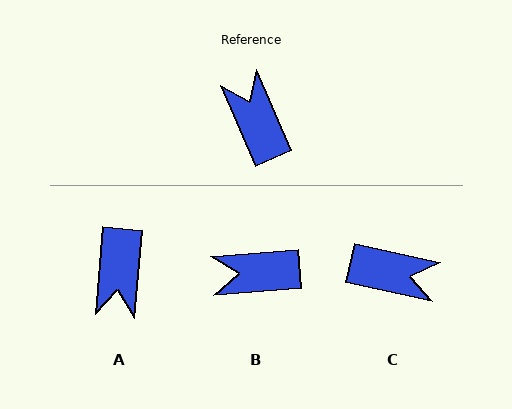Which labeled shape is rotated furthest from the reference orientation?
A, about 152 degrees away.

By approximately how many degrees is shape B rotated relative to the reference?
Approximately 71 degrees counter-clockwise.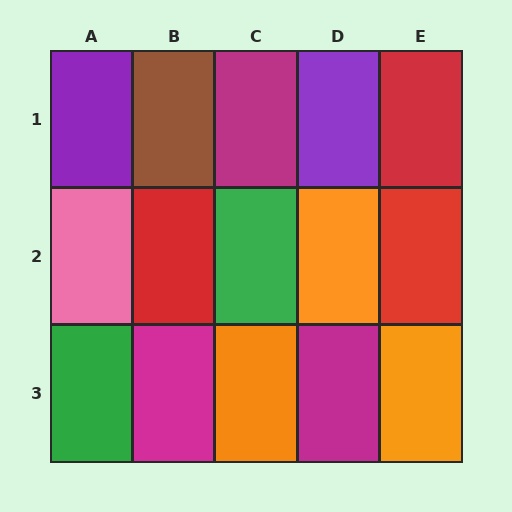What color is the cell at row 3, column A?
Green.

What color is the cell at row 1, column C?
Magenta.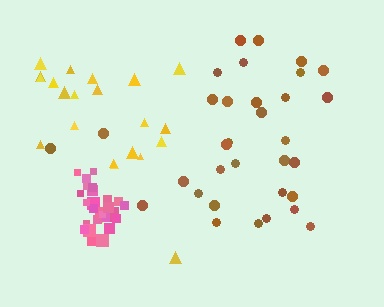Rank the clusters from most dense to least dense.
pink, yellow, brown.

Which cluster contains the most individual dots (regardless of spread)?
Brown (33).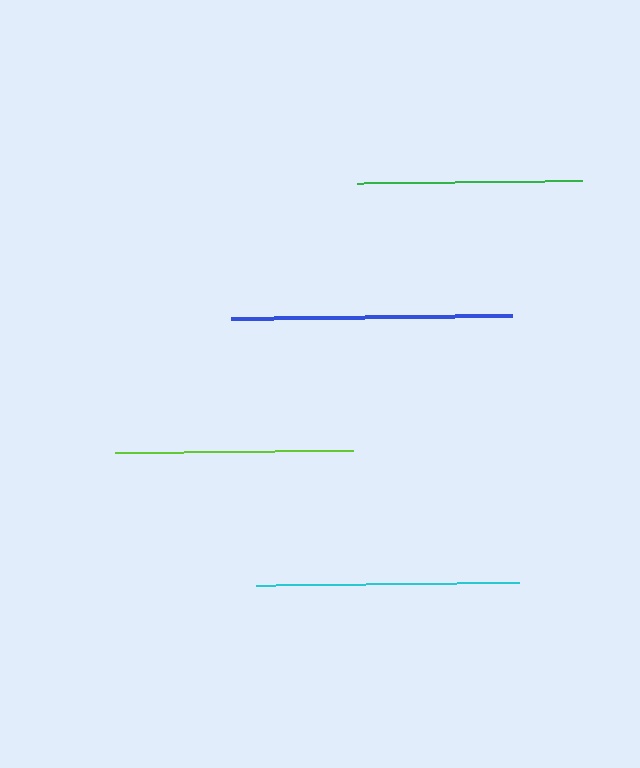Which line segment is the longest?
The blue line is the longest at approximately 281 pixels.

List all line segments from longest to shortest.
From longest to shortest: blue, cyan, lime, green.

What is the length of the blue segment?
The blue segment is approximately 281 pixels long.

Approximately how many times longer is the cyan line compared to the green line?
The cyan line is approximately 1.2 times the length of the green line.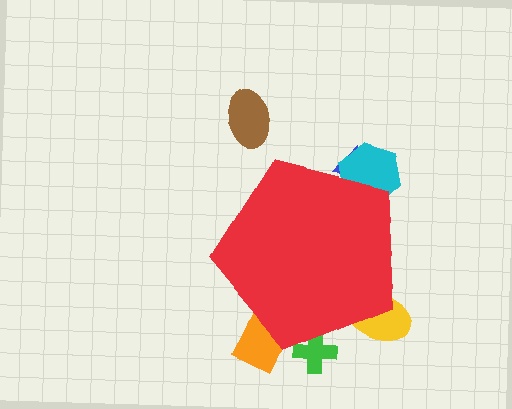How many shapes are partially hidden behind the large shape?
5 shapes are partially hidden.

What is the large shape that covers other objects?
A red pentagon.